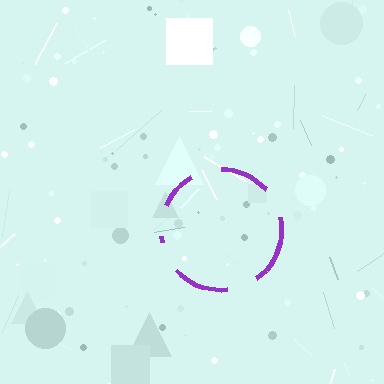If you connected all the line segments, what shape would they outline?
They would outline a circle.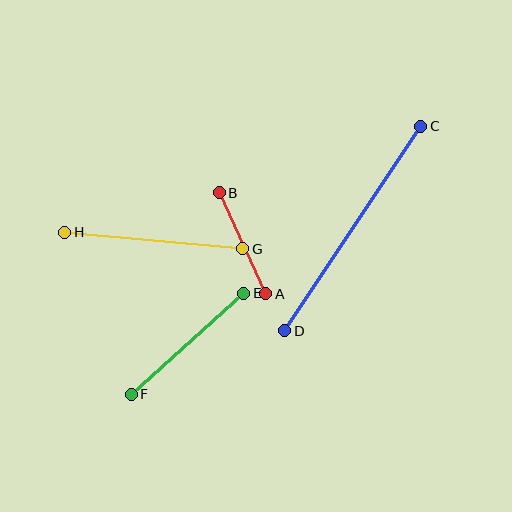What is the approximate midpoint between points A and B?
The midpoint is at approximately (242, 243) pixels.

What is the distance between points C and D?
The distance is approximately 246 pixels.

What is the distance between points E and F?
The distance is approximately 151 pixels.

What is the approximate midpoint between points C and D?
The midpoint is at approximately (353, 229) pixels.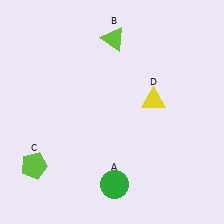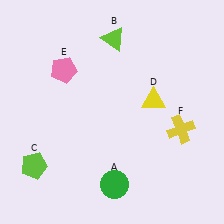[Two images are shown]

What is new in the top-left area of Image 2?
A pink pentagon (E) was added in the top-left area of Image 2.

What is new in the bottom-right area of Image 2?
A yellow cross (F) was added in the bottom-right area of Image 2.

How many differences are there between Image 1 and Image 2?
There are 2 differences between the two images.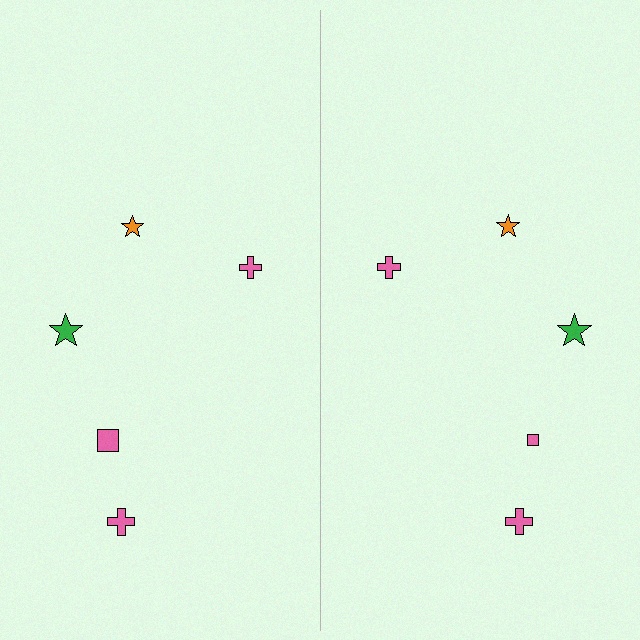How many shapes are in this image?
There are 10 shapes in this image.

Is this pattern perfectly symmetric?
No, the pattern is not perfectly symmetric. The pink square on the right side has a different size than its mirror counterpart.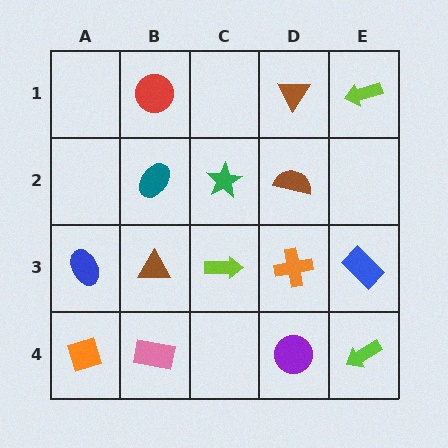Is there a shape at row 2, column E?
No, that cell is empty.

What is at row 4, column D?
A purple circle.